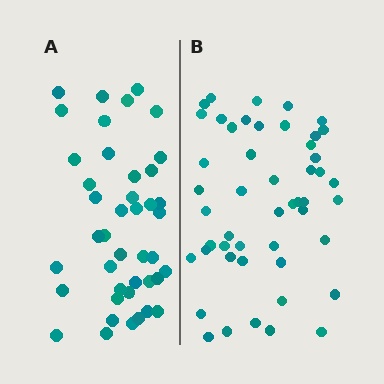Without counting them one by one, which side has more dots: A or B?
Region B (the right region) has more dots.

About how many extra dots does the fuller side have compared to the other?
Region B has roughly 8 or so more dots than region A.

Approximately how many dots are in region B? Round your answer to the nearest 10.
About 50 dots. (The exact count is 49, which rounds to 50.)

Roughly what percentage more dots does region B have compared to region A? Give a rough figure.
About 15% more.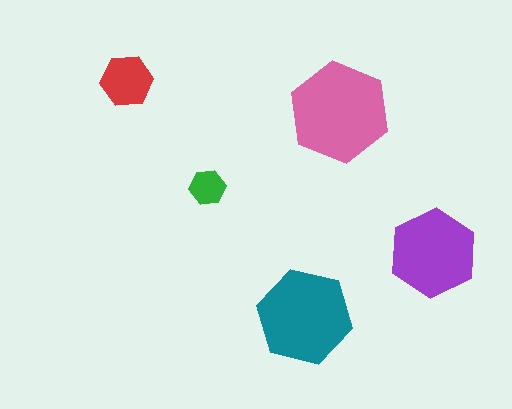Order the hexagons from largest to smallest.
the pink one, the teal one, the purple one, the red one, the green one.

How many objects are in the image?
There are 5 objects in the image.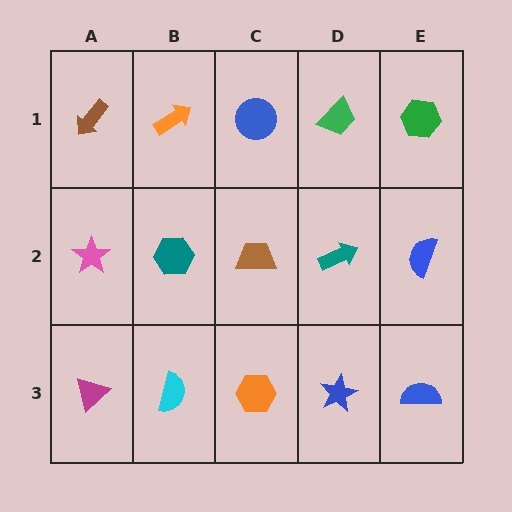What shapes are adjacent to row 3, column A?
A pink star (row 2, column A), a cyan semicircle (row 3, column B).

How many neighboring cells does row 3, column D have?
3.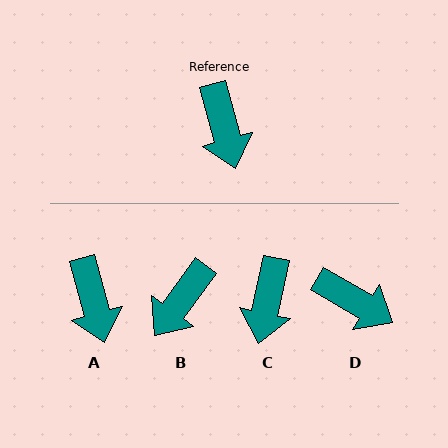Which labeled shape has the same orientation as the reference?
A.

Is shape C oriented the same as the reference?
No, it is off by about 27 degrees.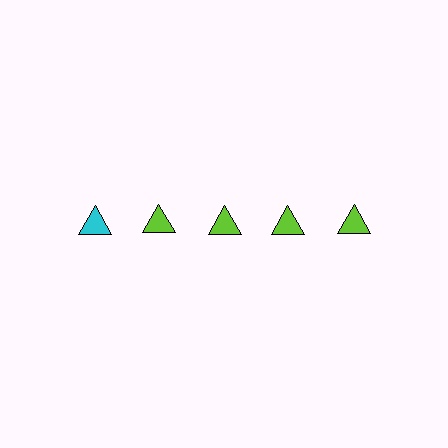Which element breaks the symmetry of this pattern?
The cyan triangle in the top row, leftmost column breaks the symmetry. All other shapes are lime triangles.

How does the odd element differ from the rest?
It has a different color: cyan instead of lime.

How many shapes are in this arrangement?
There are 5 shapes arranged in a grid pattern.